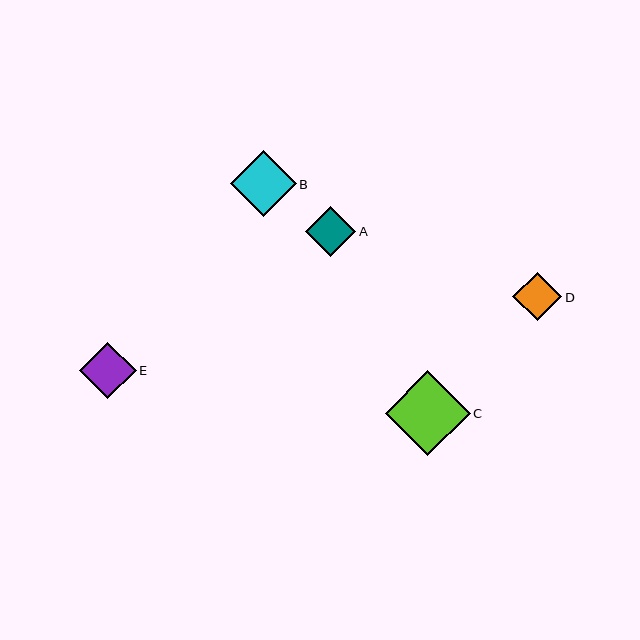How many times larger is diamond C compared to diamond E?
Diamond C is approximately 1.5 times the size of diamond E.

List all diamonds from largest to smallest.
From largest to smallest: C, B, E, A, D.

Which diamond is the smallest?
Diamond D is the smallest with a size of approximately 49 pixels.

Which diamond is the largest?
Diamond C is the largest with a size of approximately 85 pixels.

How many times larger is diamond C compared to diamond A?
Diamond C is approximately 1.7 times the size of diamond A.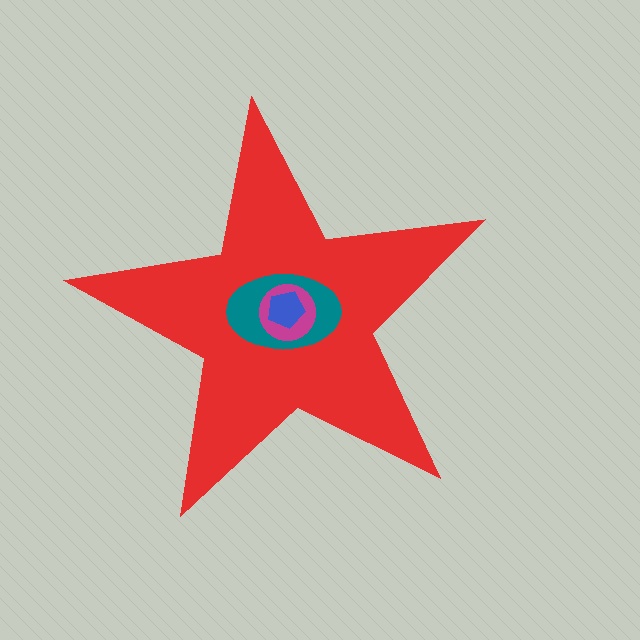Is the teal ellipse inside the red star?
Yes.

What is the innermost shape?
The blue pentagon.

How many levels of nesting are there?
4.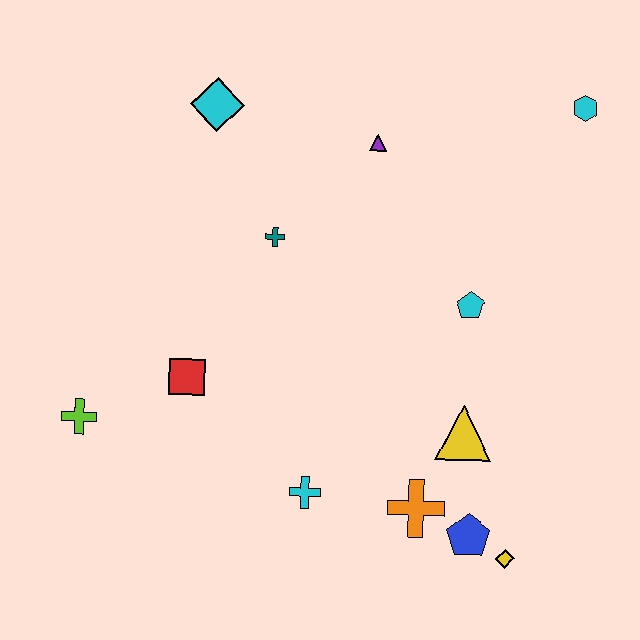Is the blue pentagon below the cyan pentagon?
Yes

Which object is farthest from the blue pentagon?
The cyan diamond is farthest from the blue pentagon.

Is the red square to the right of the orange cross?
No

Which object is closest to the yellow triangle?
The orange cross is closest to the yellow triangle.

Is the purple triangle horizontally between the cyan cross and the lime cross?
No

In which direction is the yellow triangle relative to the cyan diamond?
The yellow triangle is below the cyan diamond.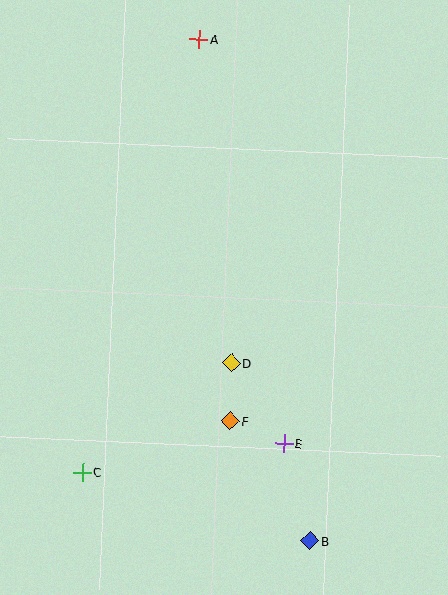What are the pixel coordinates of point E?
Point E is at (284, 443).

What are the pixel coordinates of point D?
Point D is at (231, 363).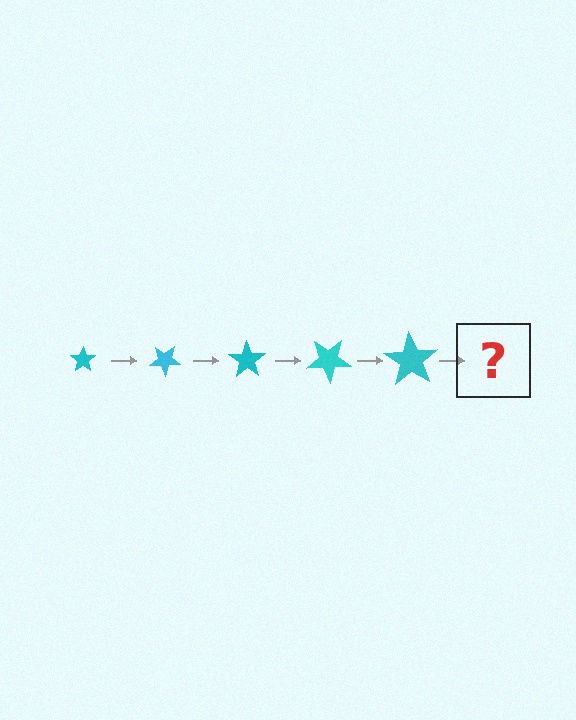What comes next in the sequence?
The next element should be a star, larger than the previous one and rotated 175 degrees from the start.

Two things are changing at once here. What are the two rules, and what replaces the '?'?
The two rules are that the star grows larger each step and it rotates 35 degrees each step. The '?' should be a star, larger than the previous one and rotated 175 degrees from the start.